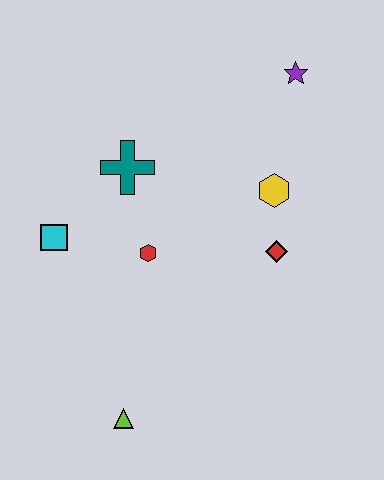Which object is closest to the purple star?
The yellow hexagon is closest to the purple star.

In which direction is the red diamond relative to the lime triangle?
The red diamond is above the lime triangle.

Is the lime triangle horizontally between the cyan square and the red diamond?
Yes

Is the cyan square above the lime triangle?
Yes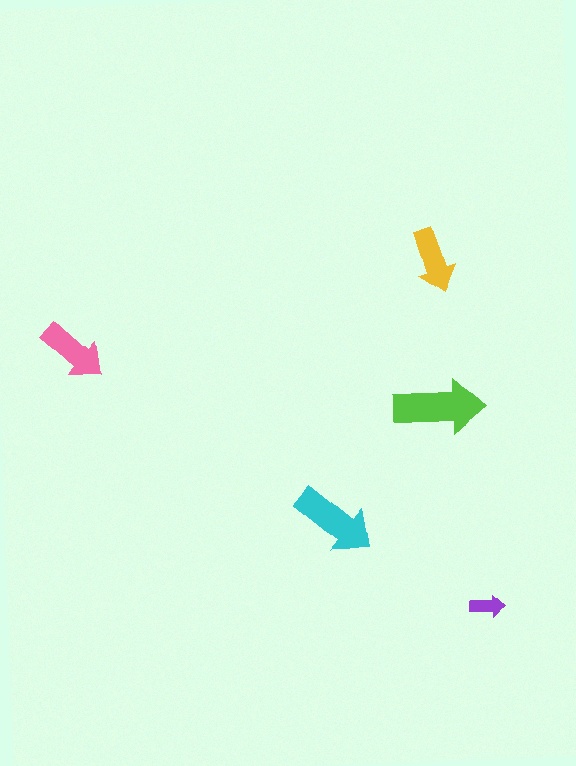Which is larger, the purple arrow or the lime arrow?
The lime one.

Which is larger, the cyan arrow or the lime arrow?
The lime one.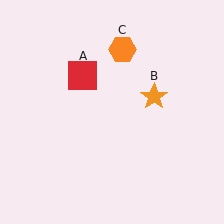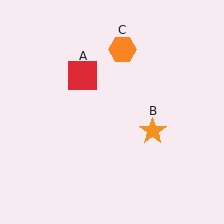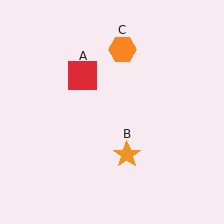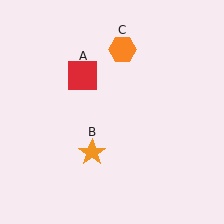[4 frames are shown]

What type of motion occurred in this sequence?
The orange star (object B) rotated clockwise around the center of the scene.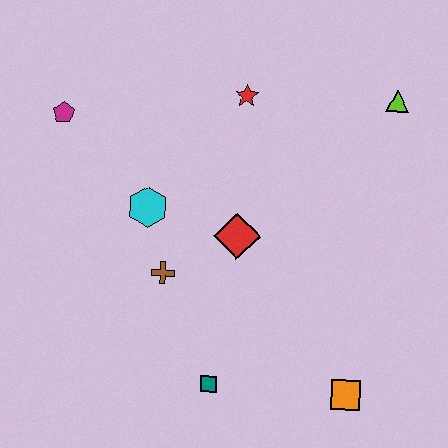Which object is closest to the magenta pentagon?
The cyan hexagon is closest to the magenta pentagon.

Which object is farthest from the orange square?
The magenta pentagon is farthest from the orange square.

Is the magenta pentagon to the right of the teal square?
No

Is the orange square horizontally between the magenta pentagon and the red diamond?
No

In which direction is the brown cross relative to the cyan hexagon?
The brown cross is below the cyan hexagon.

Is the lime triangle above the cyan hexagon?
Yes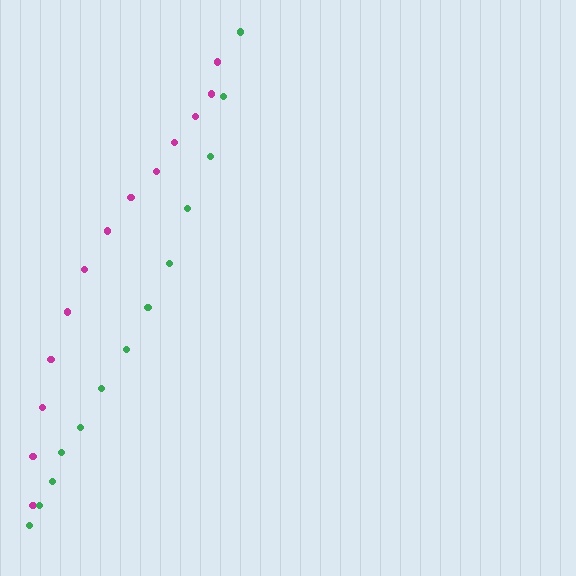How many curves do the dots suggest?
There are 2 distinct paths.